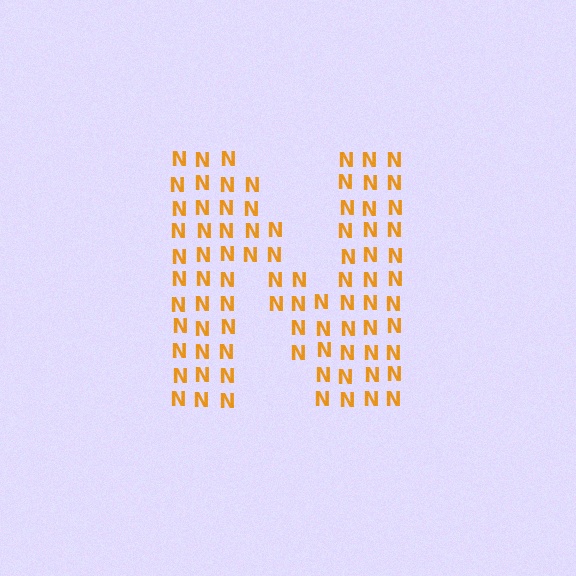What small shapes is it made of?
It is made of small letter N's.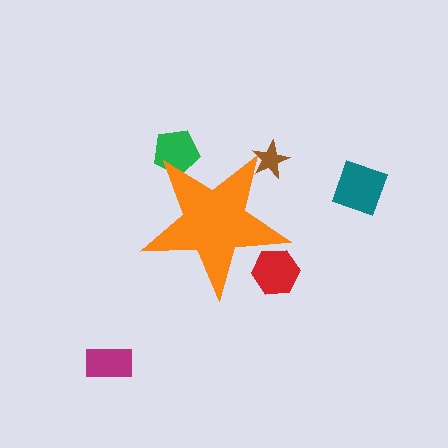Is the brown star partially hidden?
Yes, the brown star is partially hidden behind the orange star.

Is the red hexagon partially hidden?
Yes, the red hexagon is partially hidden behind the orange star.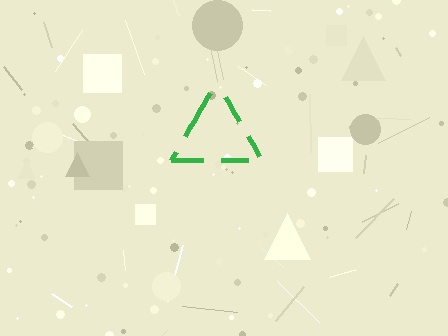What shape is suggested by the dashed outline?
The dashed outline suggests a triangle.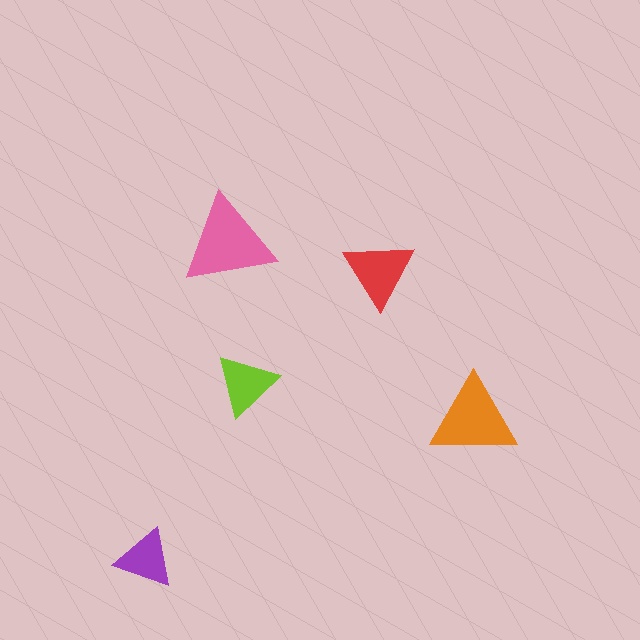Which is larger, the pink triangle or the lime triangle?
The pink one.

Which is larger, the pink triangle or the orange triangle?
The pink one.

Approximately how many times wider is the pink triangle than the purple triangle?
About 1.5 times wider.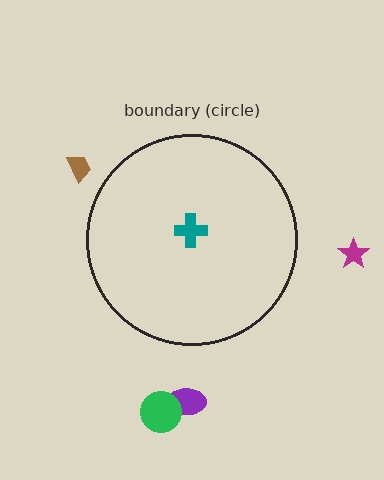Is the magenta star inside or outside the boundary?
Outside.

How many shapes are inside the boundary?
1 inside, 4 outside.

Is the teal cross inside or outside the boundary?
Inside.